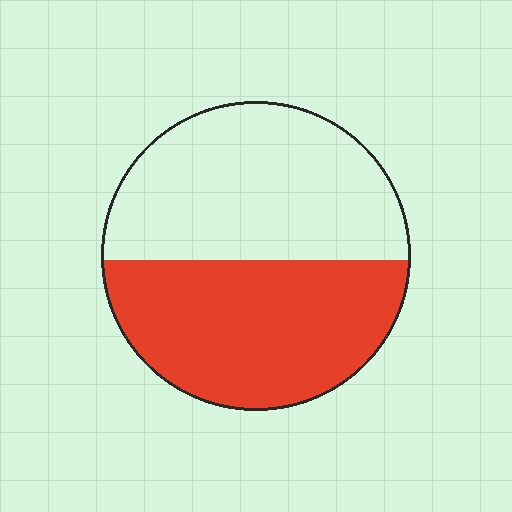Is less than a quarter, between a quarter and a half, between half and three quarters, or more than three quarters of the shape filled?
Between a quarter and a half.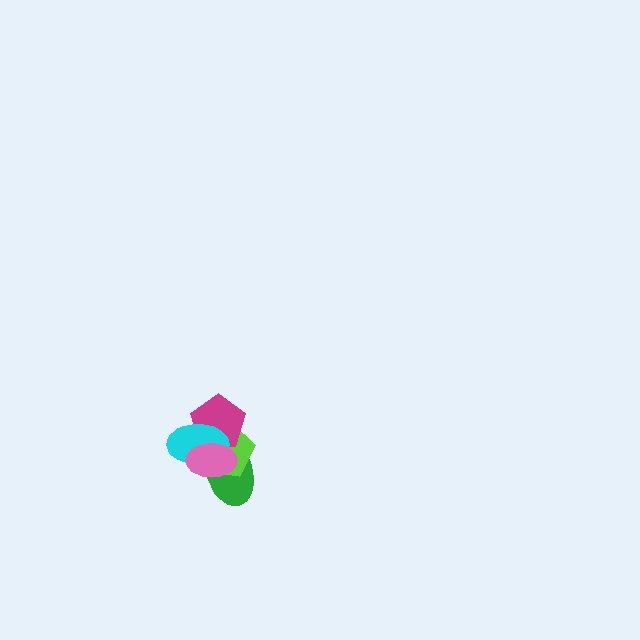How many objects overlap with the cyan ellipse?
4 objects overlap with the cyan ellipse.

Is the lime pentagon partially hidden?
Yes, it is partially covered by another shape.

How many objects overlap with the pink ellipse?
4 objects overlap with the pink ellipse.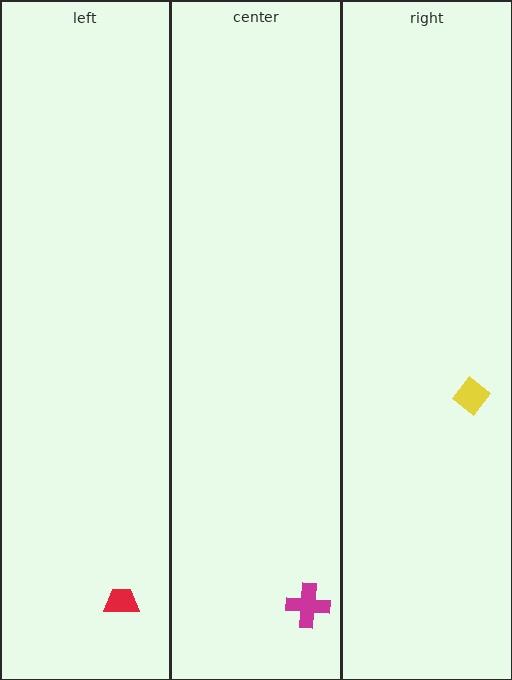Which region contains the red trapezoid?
The left region.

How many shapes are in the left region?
1.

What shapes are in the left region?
The red trapezoid.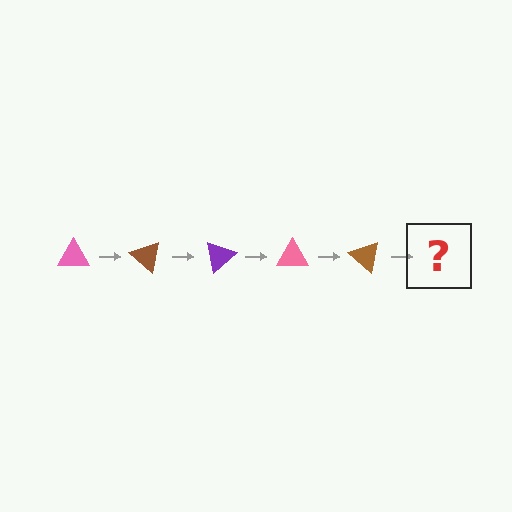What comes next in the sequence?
The next element should be a purple triangle, rotated 200 degrees from the start.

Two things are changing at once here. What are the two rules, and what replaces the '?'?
The two rules are that it rotates 40 degrees each step and the color cycles through pink, brown, and purple. The '?' should be a purple triangle, rotated 200 degrees from the start.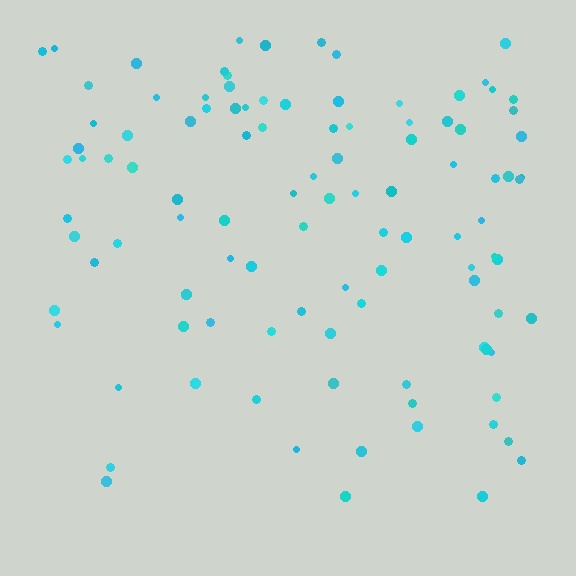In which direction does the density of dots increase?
From bottom to top, with the top side densest.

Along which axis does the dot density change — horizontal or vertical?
Vertical.